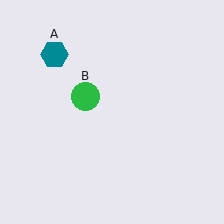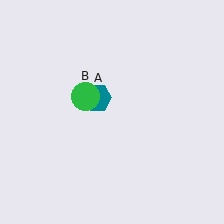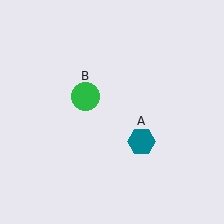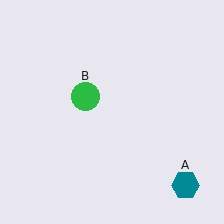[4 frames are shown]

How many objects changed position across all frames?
1 object changed position: teal hexagon (object A).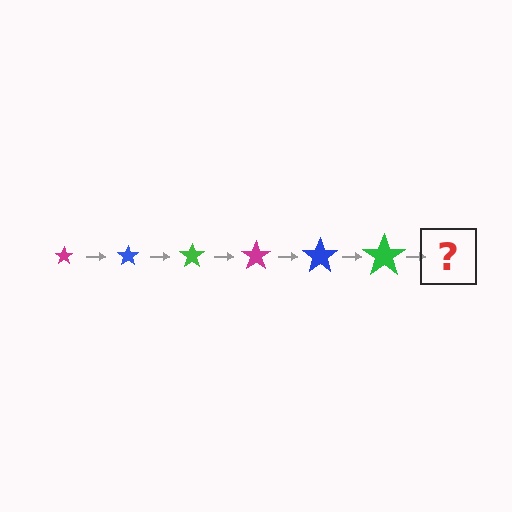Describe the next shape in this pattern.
It should be a magenta star, larger than the previous one.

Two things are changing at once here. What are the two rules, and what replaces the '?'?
The two rules are that the star grows larger each step and the color cycles through magenta, blue, and green. The '?' should be a magenta star, larger than the previous one.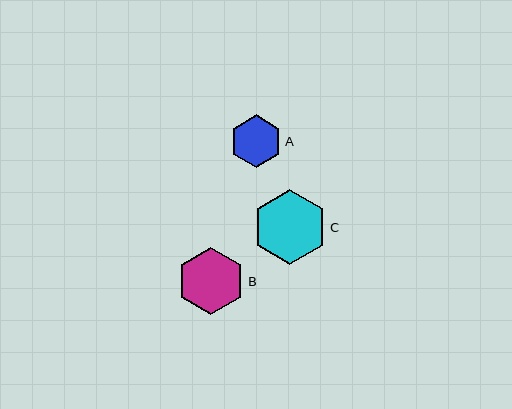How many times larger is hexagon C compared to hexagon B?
Hexagon C is approximately 1.1 times the size of hexagon B.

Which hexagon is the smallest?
Hexagon A is the smallest with a size of approximately 52 pixels.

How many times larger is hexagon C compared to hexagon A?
Hexagon C is approximately 1.4 times the size of hexagon A.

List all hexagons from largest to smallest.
From largest to smallest: C, B, A.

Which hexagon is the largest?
Hexagon C is the largest with a size of approximately 75 pixels.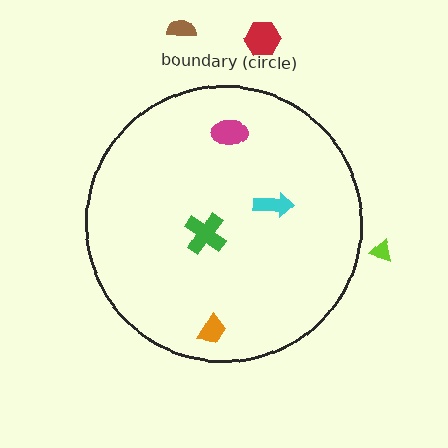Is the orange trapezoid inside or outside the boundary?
Inside.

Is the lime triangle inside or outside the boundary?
Outside.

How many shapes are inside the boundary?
4 inside, 3 outside.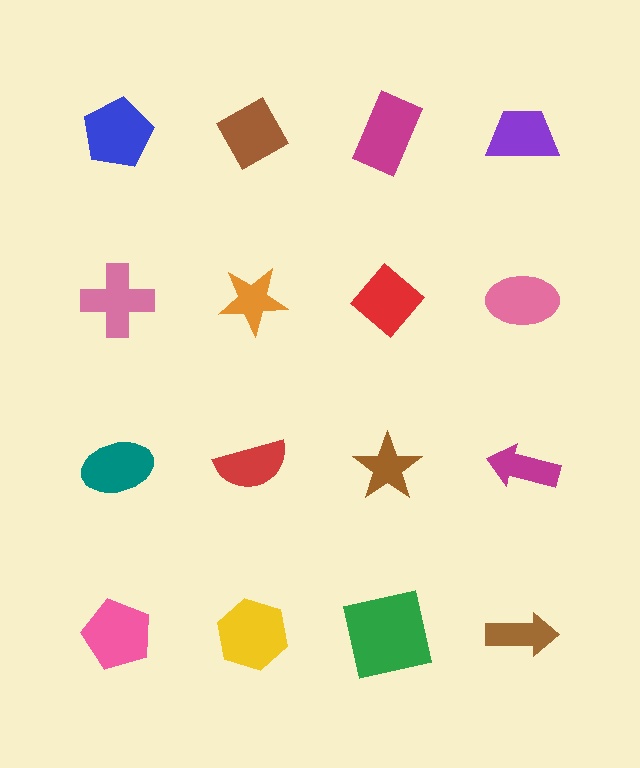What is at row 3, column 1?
A teal ellipse.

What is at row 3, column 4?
A magenta arrow.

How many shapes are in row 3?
4 shapes.